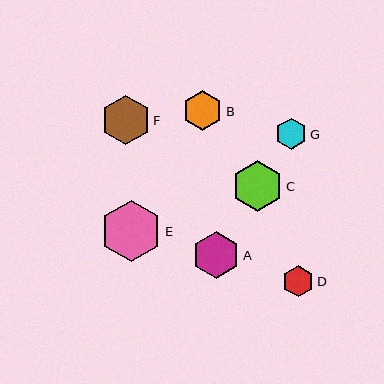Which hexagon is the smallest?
Hexagon G is the smallest with a size of approximately 31 pixels.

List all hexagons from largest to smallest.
From largest to smallest: E, C, F, A, B, D, G.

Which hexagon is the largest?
Hexagon E is the largest with a size of approximately 62 pixels.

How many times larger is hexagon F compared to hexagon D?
Hexagon F is approximately 1.6 times the size of hexagon D.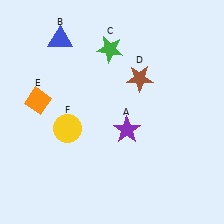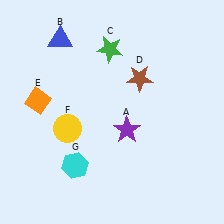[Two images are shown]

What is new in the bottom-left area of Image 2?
A cyan hexagon (G) was added in the bottom-left area of Image 2.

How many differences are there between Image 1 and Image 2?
There is 1 difference between the two images.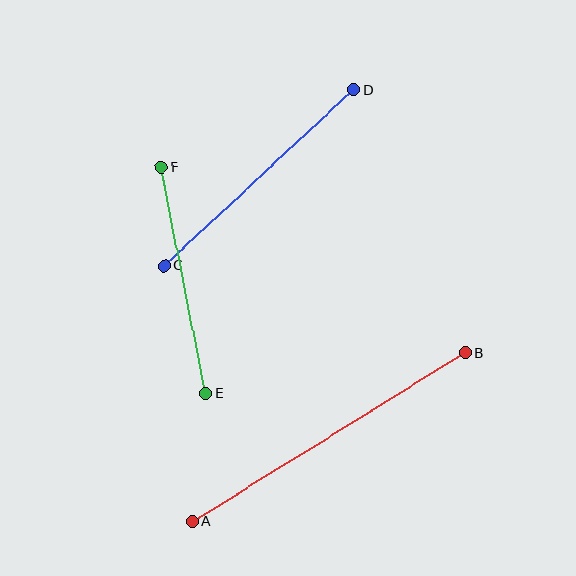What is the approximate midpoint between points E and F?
The midpoint is at approximately (184, 280) pixels.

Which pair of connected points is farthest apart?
Points A and B are farthest apart.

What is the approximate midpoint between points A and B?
The midpoint is at approximately (329, 437) pixels.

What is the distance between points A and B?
The distance is approximately 321 pixels.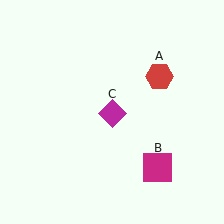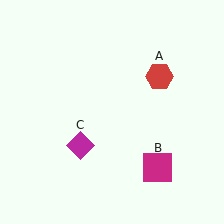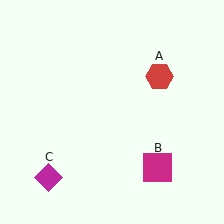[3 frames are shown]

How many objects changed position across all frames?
1 object changed position: magenta diamond (object C).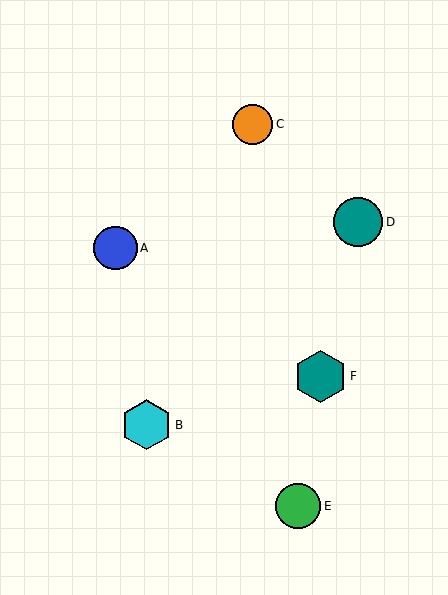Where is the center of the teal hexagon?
The center of the teal hexagon is at (320, 376).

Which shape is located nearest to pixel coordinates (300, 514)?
The green circle (labeled E) at (298, 506) is nearest to that location.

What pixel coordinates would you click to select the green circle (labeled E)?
Click at (298, 506) to select the green circle E.